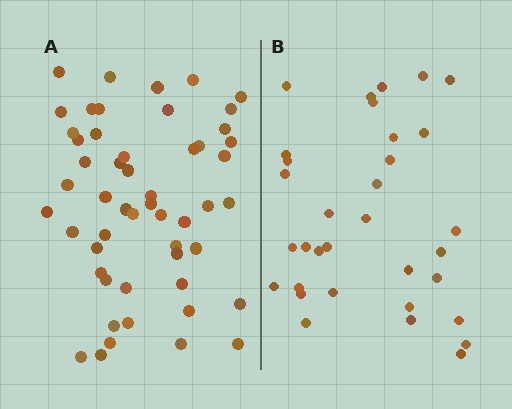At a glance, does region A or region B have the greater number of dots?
Region A (the left region) has more dots.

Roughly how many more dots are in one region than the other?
Region A has approximately 20 more dots than region B.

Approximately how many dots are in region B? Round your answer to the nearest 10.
About 30 dots. (The exact count is 33, which rounds to 30.)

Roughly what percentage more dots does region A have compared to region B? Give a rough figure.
About 60% more.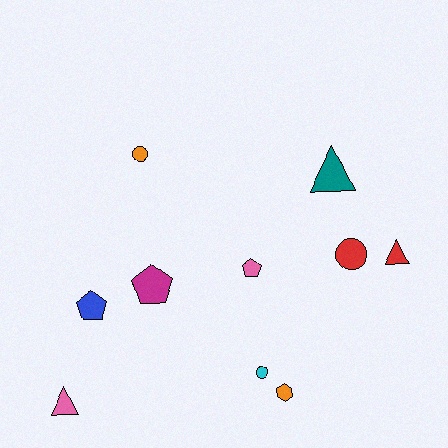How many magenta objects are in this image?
There is 1 magenta object.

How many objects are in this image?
There are 10 objects.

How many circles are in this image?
There are 3 circles.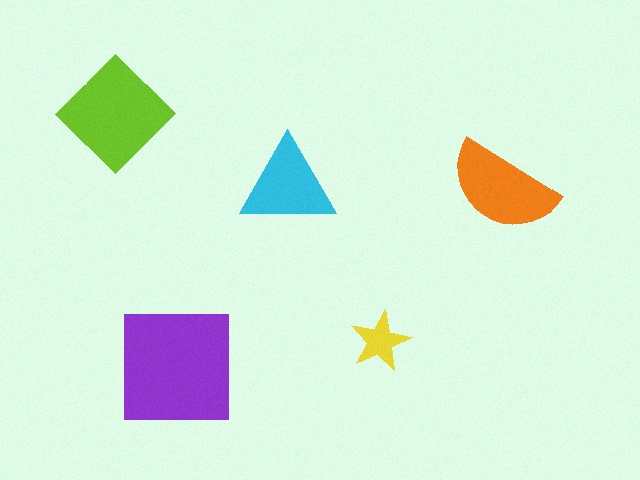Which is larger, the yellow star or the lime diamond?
The lime diamond.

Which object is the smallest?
The yellow star.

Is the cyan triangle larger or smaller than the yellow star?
Larger.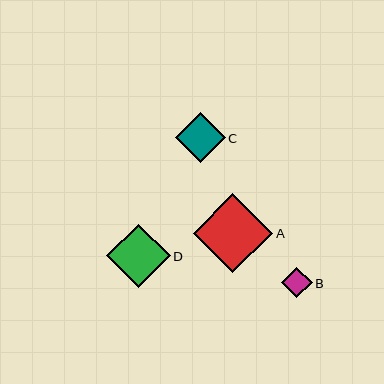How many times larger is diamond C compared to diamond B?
Diamond C is approximately 1.6 times the size of diamond B.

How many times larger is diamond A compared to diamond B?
Diamond A is approximately 2.6 times the size of diamond B.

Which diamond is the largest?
Diamond A is the largest with a size of approximately 80 pixels.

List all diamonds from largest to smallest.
From largest to smallest: A, D, C, B.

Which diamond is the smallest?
Diamond B is the smallest with a size of approximately 31 pixels.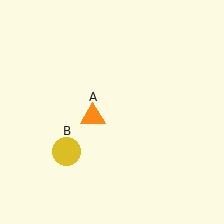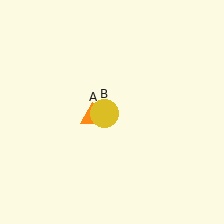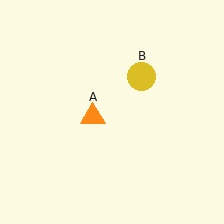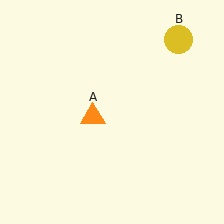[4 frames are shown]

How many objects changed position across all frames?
1 object changed position: yellow circle (object B).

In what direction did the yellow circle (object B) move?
The yellow circle (object B) moved up and to the right.